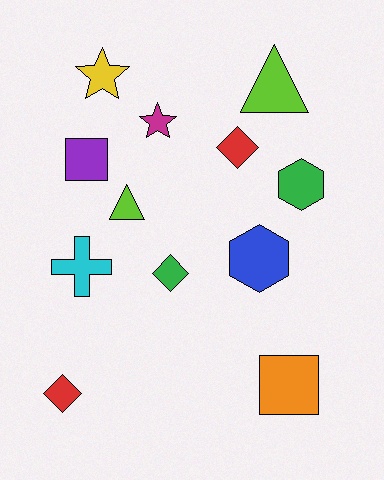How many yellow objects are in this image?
There is 1 yellow object.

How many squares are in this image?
There are 2 squares.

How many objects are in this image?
There are 12 objects.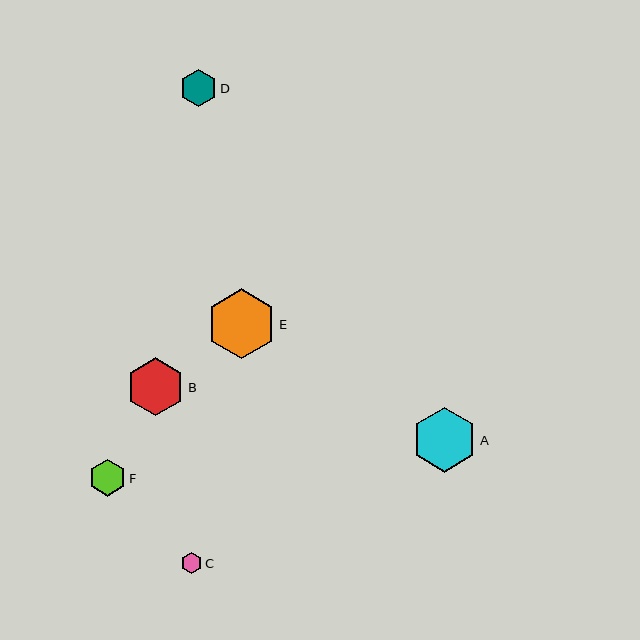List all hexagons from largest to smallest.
From largest to smallest: E, A, B, D, F, C.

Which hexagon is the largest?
Hexagon E is the largest with a size of approximately 70 pixels.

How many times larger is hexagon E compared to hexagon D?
Hexagon E is approximately 1.9 times the size of hexagon D.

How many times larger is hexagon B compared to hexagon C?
Hexagon B is approximately 2.8 times the size of hexagon C.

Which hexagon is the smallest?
Hexagon C is the smallest with a size of approximately 21 pixels.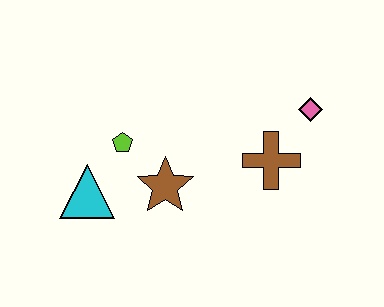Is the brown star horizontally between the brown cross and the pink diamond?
No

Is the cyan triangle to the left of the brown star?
Yes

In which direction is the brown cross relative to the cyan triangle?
The brown cross is to the right of the cyan triangle.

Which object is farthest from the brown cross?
The cyan triangle is farthest from the brown cross.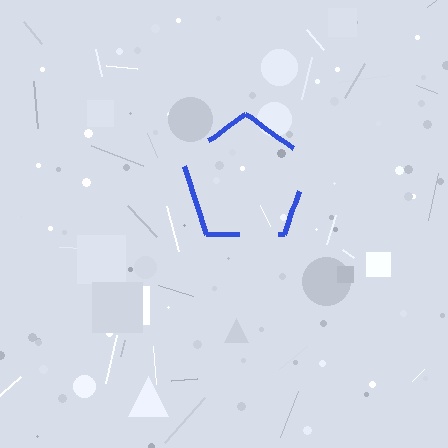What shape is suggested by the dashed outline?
The dashed outline suggests a pentagon.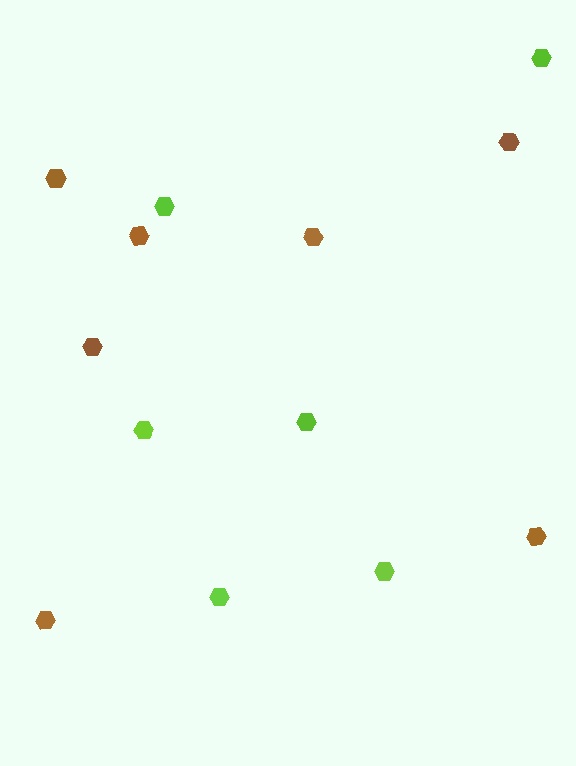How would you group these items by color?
There are 2 groups: one group of brown hexagons (7) and one group of lime hexagons (6).